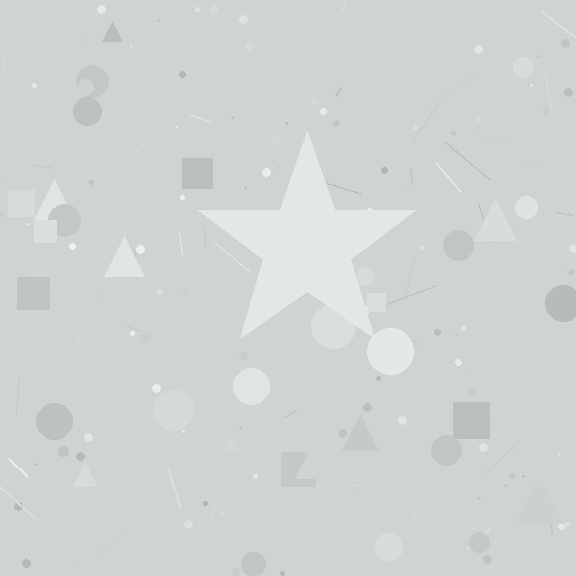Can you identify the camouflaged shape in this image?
The camouflaged shape is a star.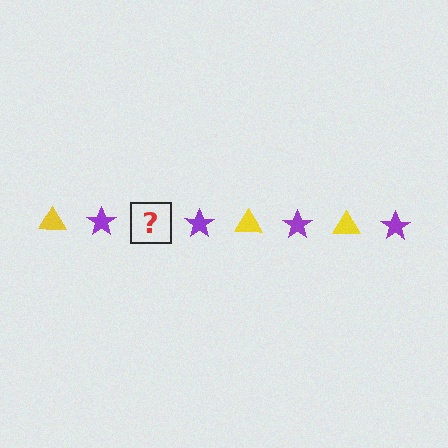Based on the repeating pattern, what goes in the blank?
The blank should be a yellow triangle.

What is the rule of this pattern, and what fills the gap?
The rule is that the pattern alternates between yellow triangle and purple star. The gap should be filled with a yellow triangle.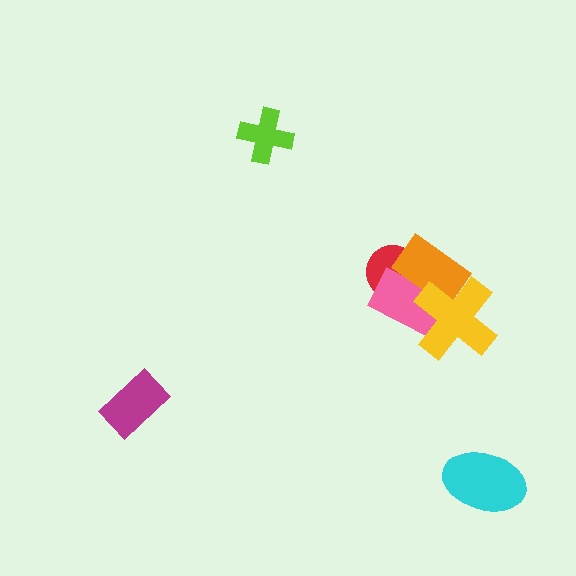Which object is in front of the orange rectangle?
The yellow cross is in front of the orange rectangle.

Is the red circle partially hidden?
Yes, it is partially covered by another shape.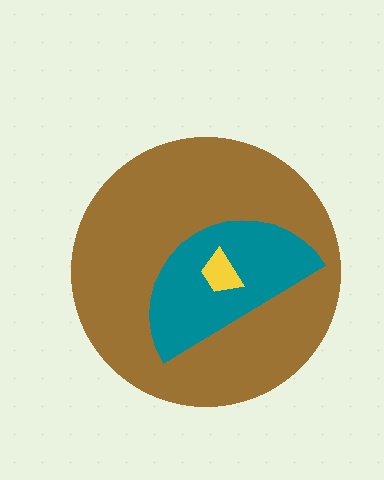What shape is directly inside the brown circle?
The teal semicircle.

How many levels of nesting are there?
3.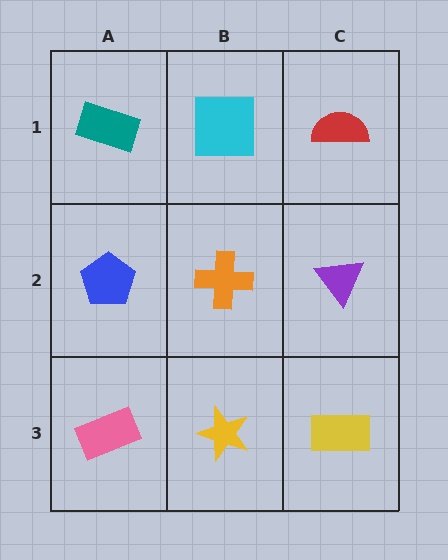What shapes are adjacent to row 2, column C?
A red semicircle (row 1, column C), a yellow rectangle (row 3, column C), an orange cross (row 2, column B).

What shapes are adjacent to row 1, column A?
A blue pentagon (row 2, column A), a cyan square (row 1, column B).